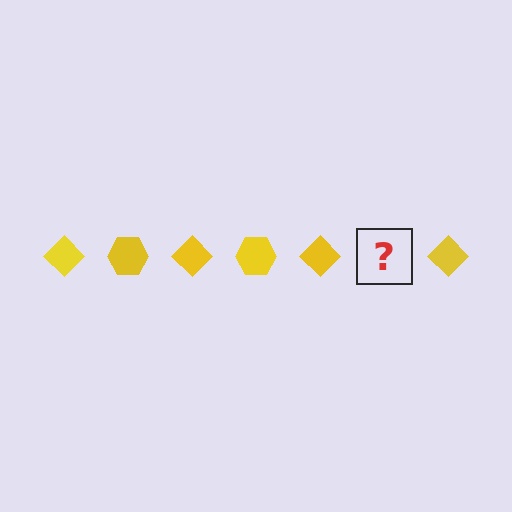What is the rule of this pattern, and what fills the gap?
The rule is that the pattern cycles through diamond, hexagon shapes in yellow. The gap should be filled with a yellow hexagon.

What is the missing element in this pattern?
The missing element is a yellow hexagon.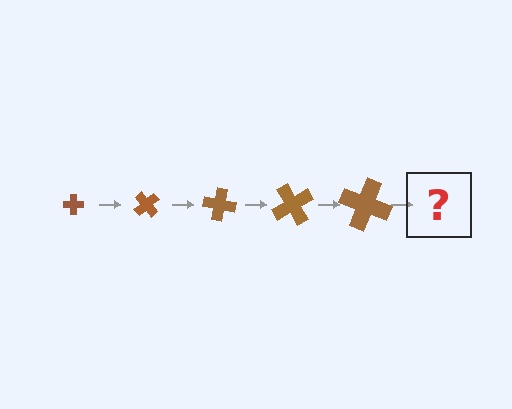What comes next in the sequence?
The next element should be a cross, larger than the previous one and rotated 250 degrees from the start.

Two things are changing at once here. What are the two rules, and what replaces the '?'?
The two rules are that the cross grows larger each step and it rotates 50 degrees each step. The '?' should be a cross, larger than the previous one and rotated 250 degrees from the start.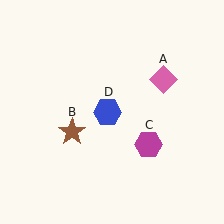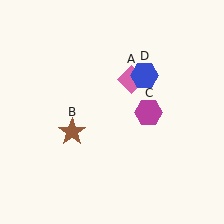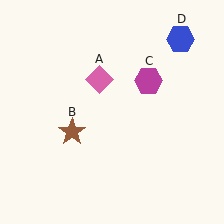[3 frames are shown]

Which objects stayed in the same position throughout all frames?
Brown star (object B) remained stationary.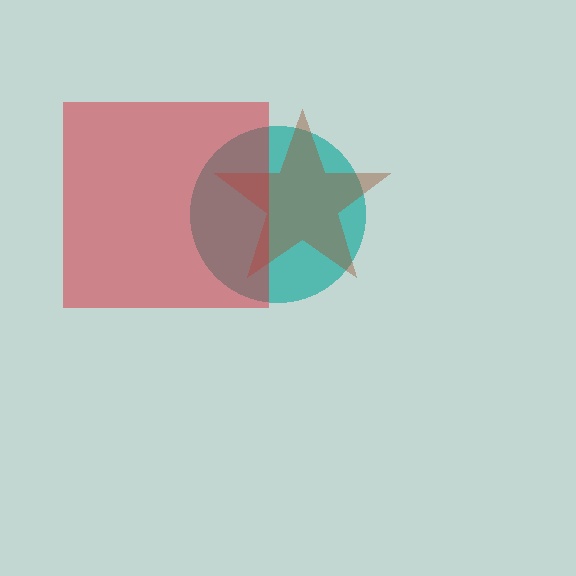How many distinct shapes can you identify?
There are 3 distinct shapes: a teal circle, a brown star, a red square.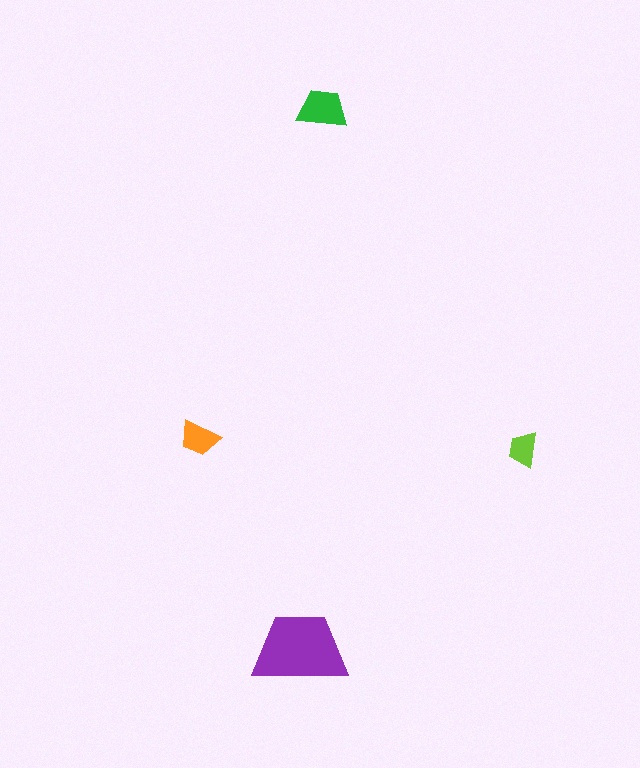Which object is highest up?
The green trapezoid is topmost.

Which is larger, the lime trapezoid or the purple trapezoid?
The purple one.